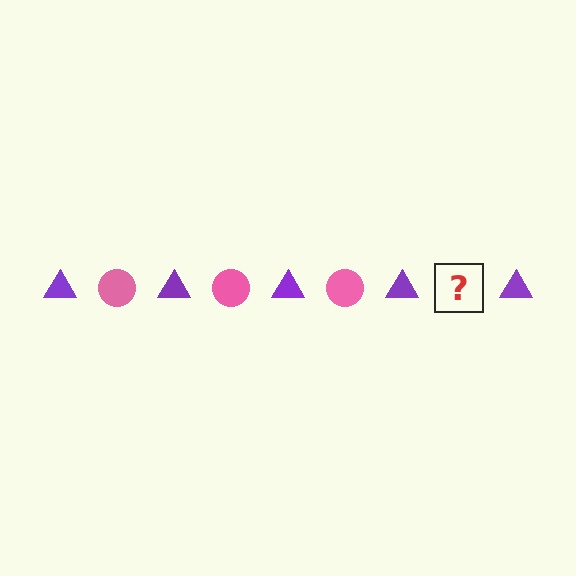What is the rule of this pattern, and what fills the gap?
The rule is that the pattern alternates between purple triangle and pink circle. The gap should be filled with a pink circle.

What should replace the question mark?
The question mark should be replaced with a pink circle.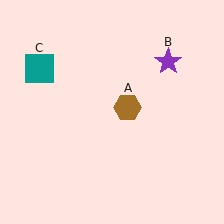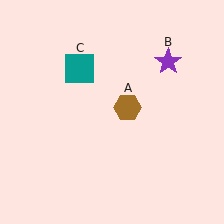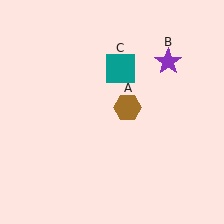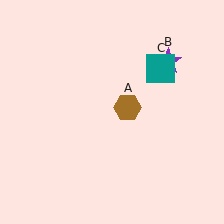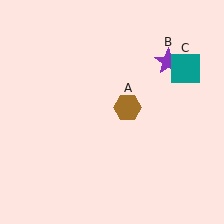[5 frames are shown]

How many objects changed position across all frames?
1 object changed position: teal square (object C).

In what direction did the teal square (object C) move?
The teal square (object C) moved right.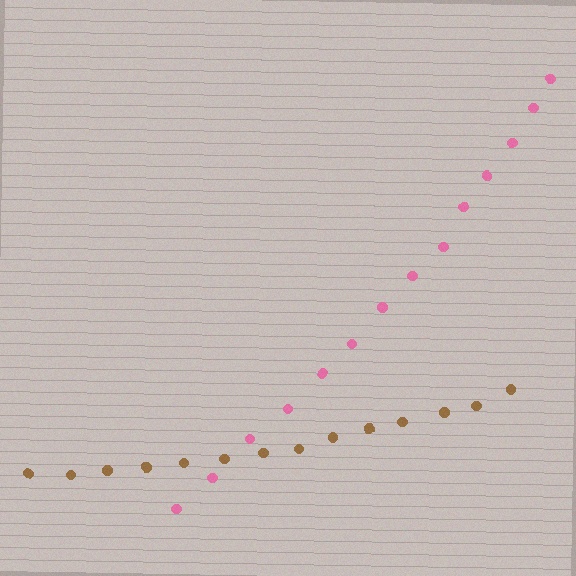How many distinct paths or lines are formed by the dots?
There are 2 distinct paths.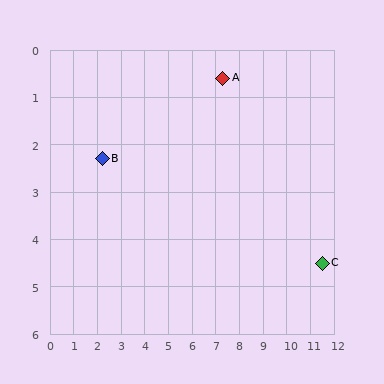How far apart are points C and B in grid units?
Points C and B are about 9.6 grid units apart.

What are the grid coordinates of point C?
Point C is at approximately (11.5, 4.5).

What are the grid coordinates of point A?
Point A is at approximately (7.3, 0.6).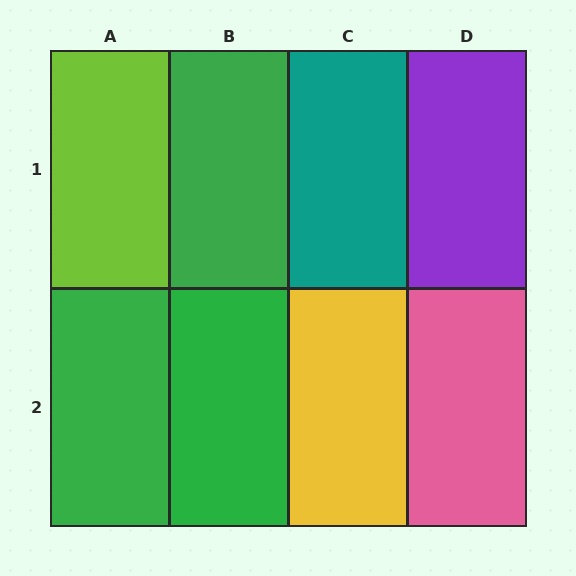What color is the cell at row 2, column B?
Green.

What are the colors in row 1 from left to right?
Lime, green, teal, purple.